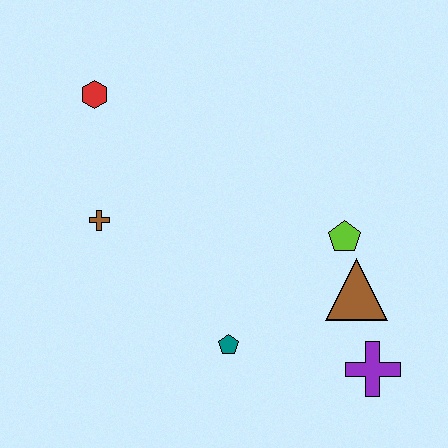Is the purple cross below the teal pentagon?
Yes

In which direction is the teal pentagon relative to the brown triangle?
The teal pentagon is to the left of the brown triangle.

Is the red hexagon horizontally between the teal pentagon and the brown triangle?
No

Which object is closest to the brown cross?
The red hexagon is closest to the brown cross.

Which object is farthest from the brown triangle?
The red hexagon is farthest from the brown triangle.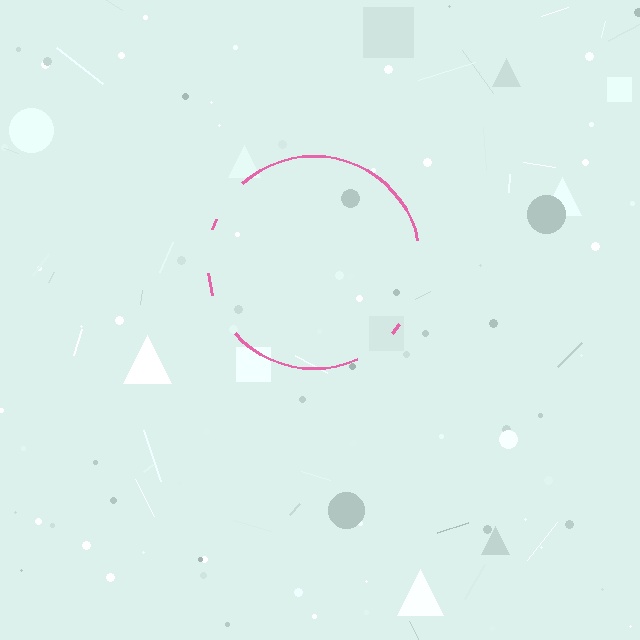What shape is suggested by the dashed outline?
The dashed outline suggests a circle.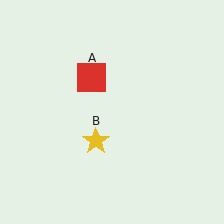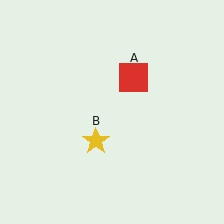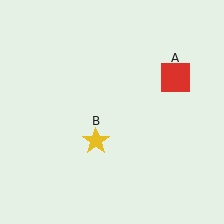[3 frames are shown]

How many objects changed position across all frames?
1 object changed position: red square (object A).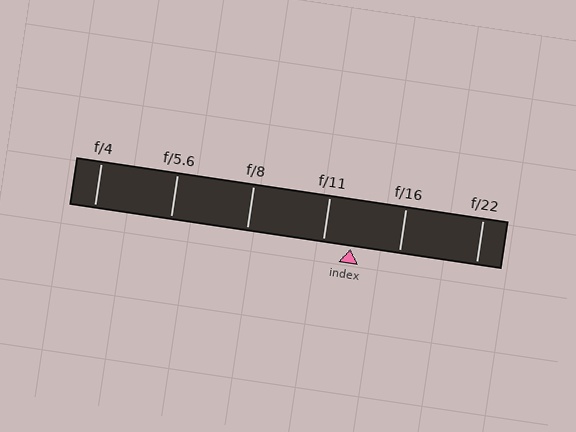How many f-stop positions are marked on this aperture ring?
There are 6 f-stop positions marked.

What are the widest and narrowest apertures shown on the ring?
The widest aperture shown is f/4 and the narrowest is f/22.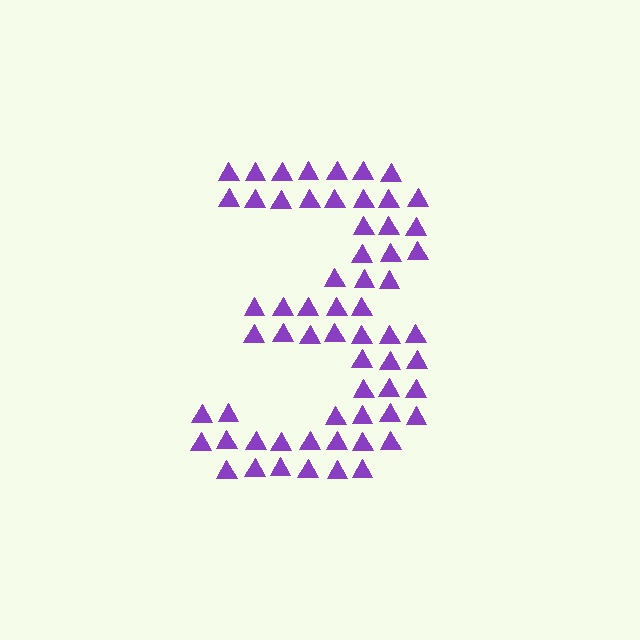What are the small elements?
The small elements are triangles.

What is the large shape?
The large shape is the digit 3.